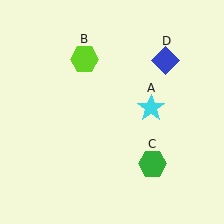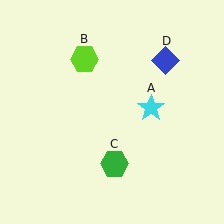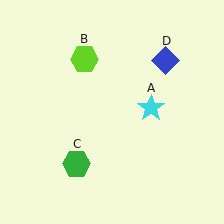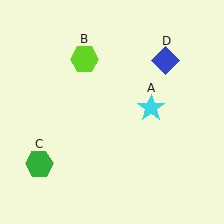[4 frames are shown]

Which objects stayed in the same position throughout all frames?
Cyan star (object A) and lime hexagon (object B) and blue diamond (object D) remained stationary.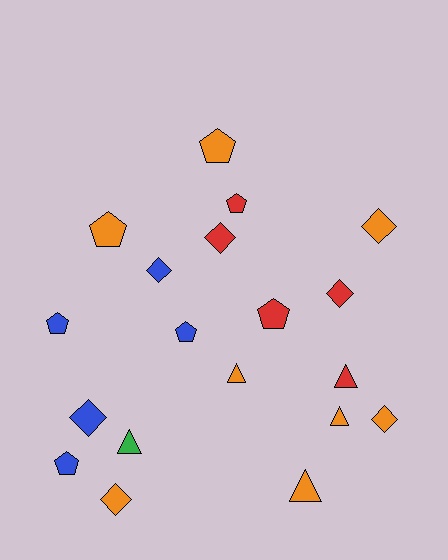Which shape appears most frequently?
Pentagon, with 7 objects.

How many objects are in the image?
There are 19 objects.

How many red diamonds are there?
There are 2 red diamonds.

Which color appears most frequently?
Orange, with 8 objects.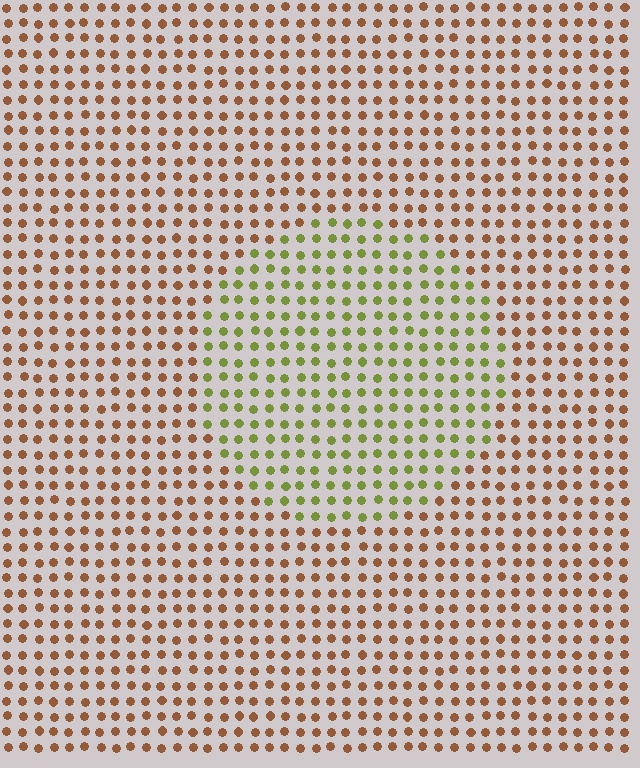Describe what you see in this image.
The image is filled with small brown elements in a uniform arrangement. A circle-shaped region is visible where the elements are tinted to a slightly different hue, forming a subtle color boundary.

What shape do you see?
I see a circle.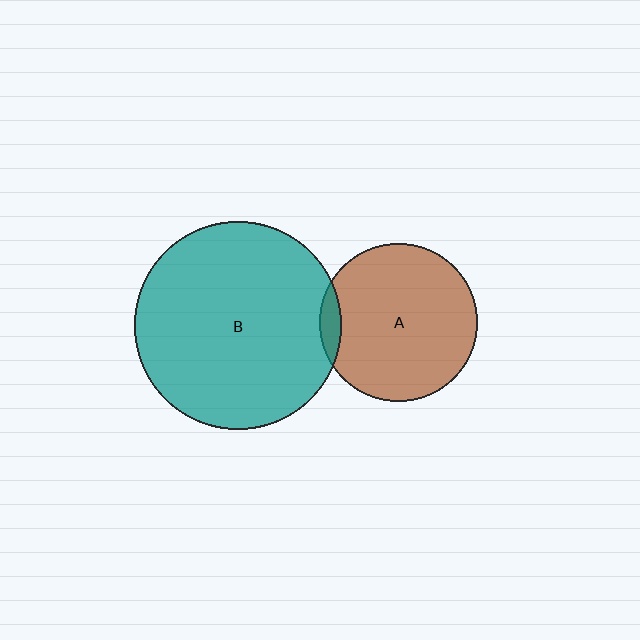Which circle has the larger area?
Circle B (teal).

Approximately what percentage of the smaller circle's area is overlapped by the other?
Approximately 5%.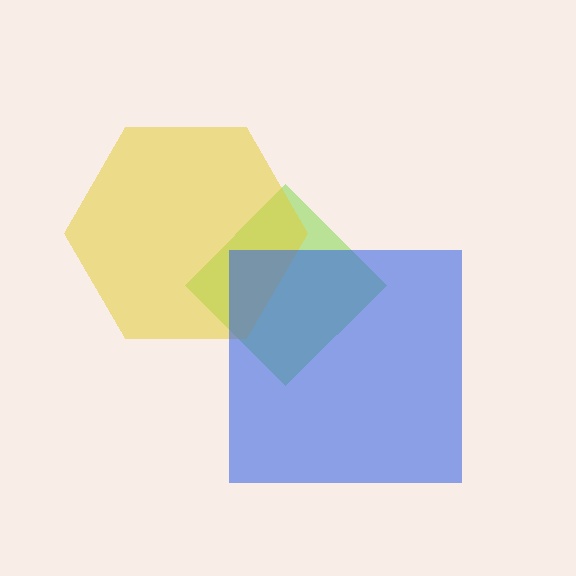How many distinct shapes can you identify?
There are 3 distinct shapes: a lime diamond, a yellow hexagon, a blue square.